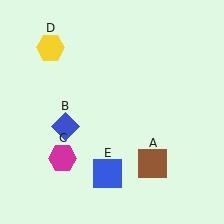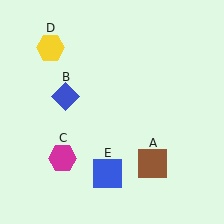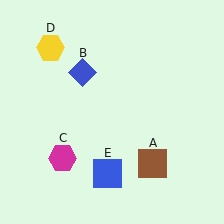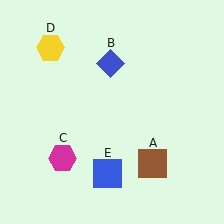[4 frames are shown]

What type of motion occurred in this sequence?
The blue diamond (object B) rotated clockwise around the center of the scene.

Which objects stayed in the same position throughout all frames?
Brown square (object A) and magenta hexagon (object C) and yellow hexagon (object D) and blue square (object E) remained stationary.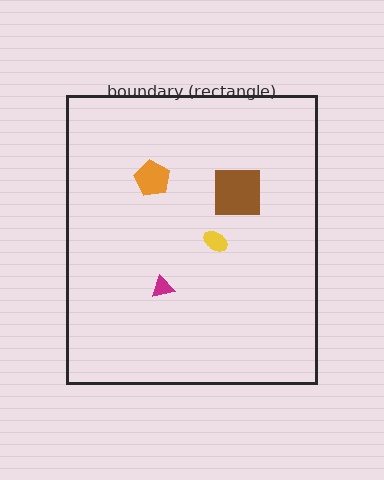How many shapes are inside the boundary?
4 inside, 0 outside.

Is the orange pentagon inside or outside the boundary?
Inside.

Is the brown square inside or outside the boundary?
Inside.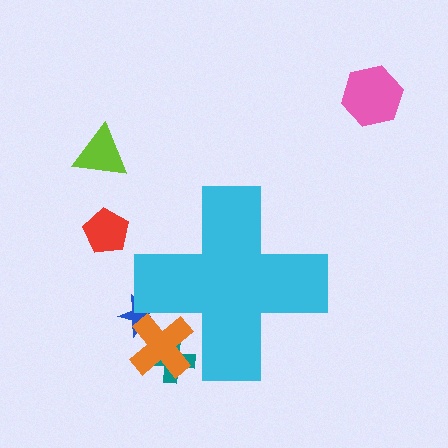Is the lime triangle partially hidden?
No, the lime triangle is fully visible.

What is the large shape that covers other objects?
A cyan cross.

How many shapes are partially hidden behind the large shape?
3 shapes are partially hidden.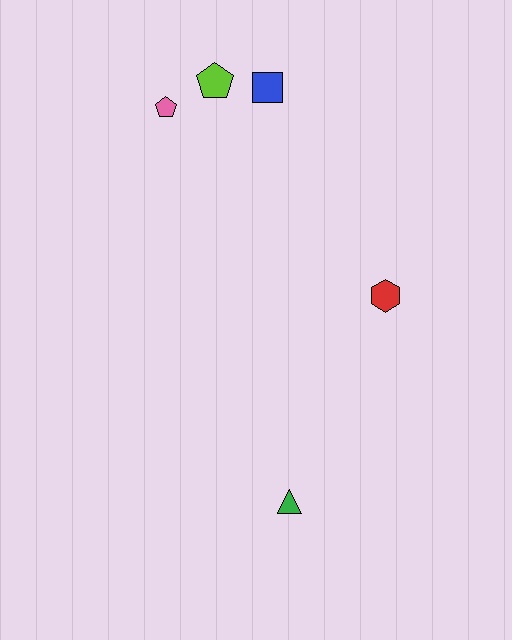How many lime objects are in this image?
There is 1 lime object.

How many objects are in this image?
There are 5 objects.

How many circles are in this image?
There are no circles.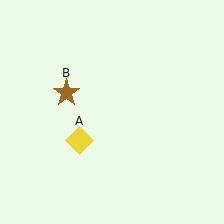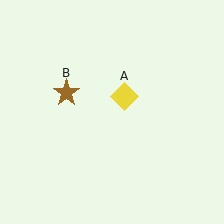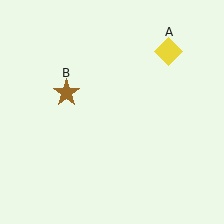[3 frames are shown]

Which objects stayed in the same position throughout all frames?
Brown star (object B) remained stationary.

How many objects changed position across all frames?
1 object changed position: yellow diamond (object A).